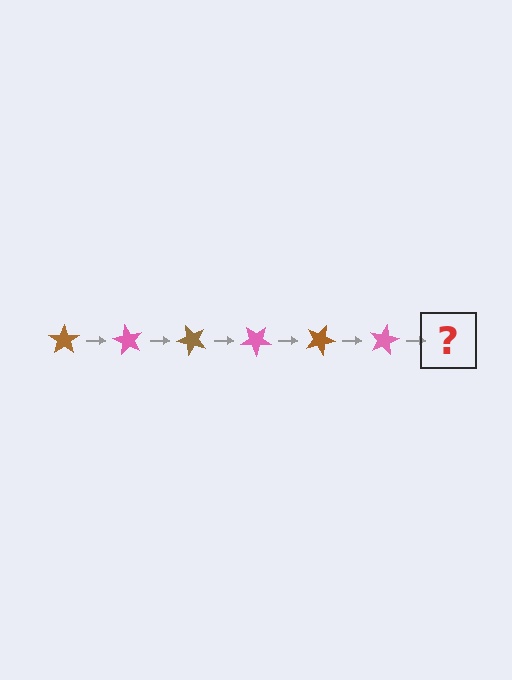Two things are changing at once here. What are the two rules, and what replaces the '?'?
The two rules are that it rotates 60 degrees each step and the color cycles through brown and pink. The '?' should be a brown star, rotated 360 degrees from the start.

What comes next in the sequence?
The next element should be a brown star, rotated 360 degrees from the start.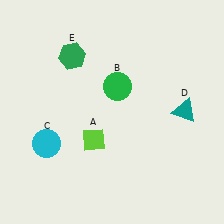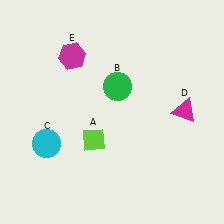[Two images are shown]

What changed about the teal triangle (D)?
In Image 1, D is teal. In Image 2, it changed to magenta.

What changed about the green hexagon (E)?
In Image 1, E is green. In Image 2, it changed to magenta.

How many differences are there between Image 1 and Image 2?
There are 2 differences between the two images.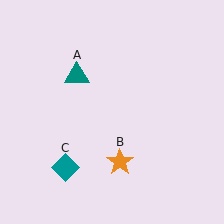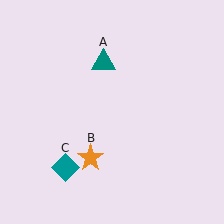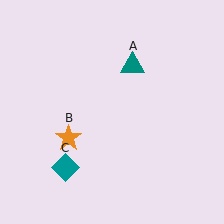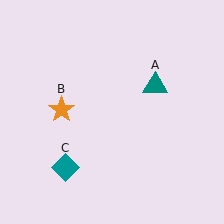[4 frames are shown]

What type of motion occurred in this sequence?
The teal triangle (object A), orange star (object B) rotated clockwise around the center of the scene.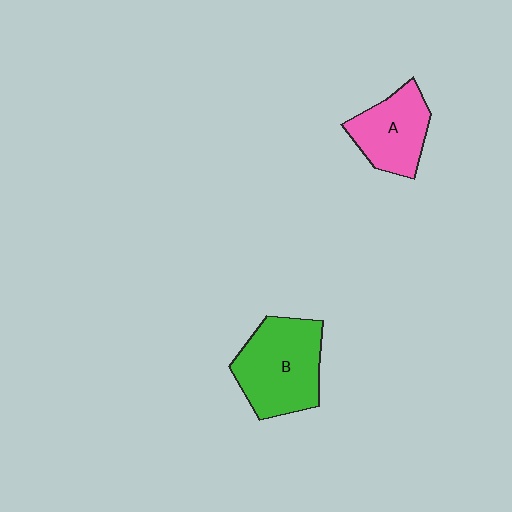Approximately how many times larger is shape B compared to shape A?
Approximately 1.4 times.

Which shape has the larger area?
Shape B (green).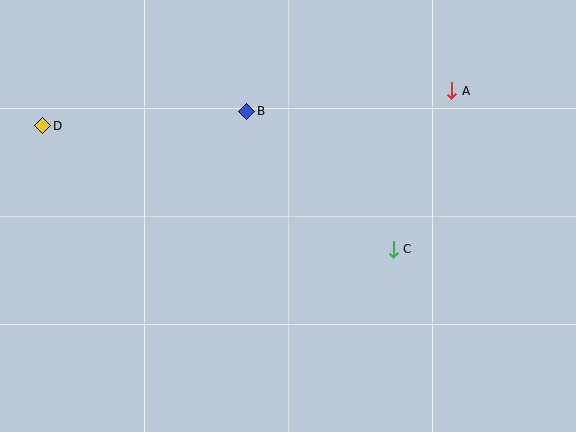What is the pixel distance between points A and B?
The distance between A and B is 206 pixels.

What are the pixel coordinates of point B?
Point B is at (247, 111).